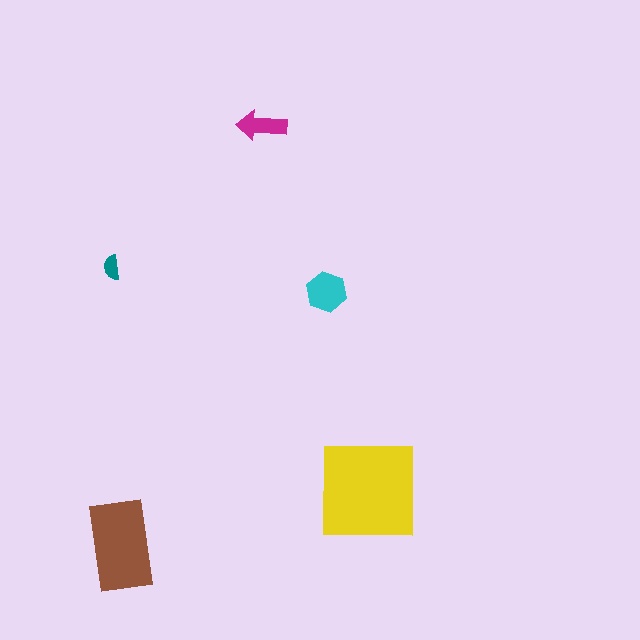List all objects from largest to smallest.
The yellow square, the brown rectangle, the cyan hexagon, the magenta arrow, the teal semicircle.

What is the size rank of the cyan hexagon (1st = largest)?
3rd.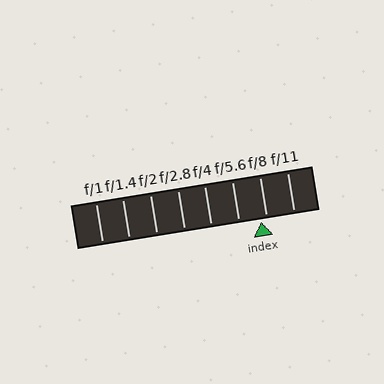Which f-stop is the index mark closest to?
The index mark is closest to f/8.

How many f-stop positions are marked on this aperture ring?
There are 8 f-stop positions marked.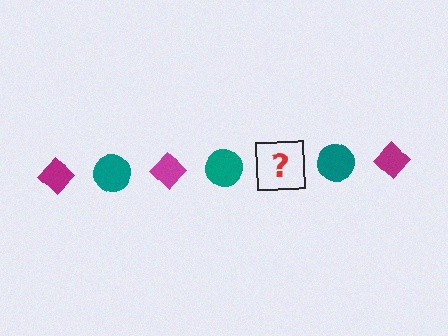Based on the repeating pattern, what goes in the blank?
The blank should be a magenta diamond.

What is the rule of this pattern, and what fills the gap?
The rule is that the pattern alternates between magenta diamond and teal circle. The gap should be filled with a magenta diamond.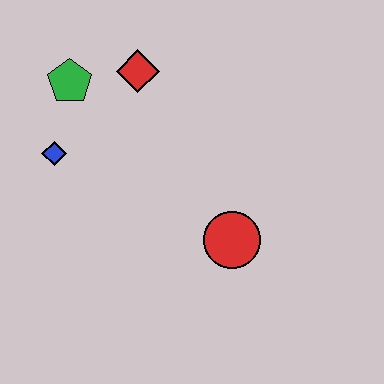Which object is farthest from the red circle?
The green pentagon is farthest from the red circle.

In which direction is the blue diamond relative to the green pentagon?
The blue diamond is below the green pentagon.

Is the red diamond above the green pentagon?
Yes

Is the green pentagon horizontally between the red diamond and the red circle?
No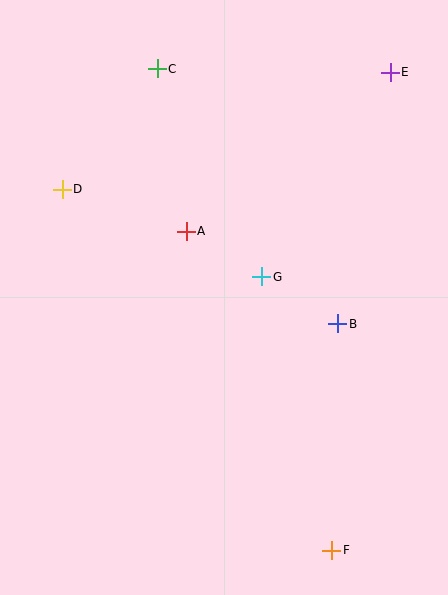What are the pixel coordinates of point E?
Point E is at (390, 72).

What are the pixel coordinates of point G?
Point G is at (262, 277).